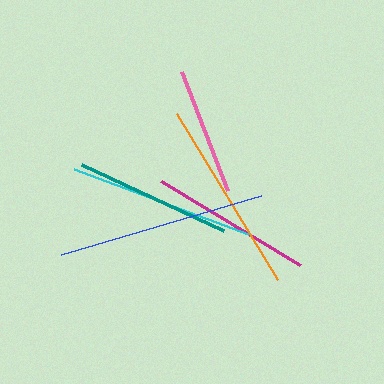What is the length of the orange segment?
The orange segment is approximately 194 pixels long.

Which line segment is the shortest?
The pink line is the shortest at approximately 128 pixels.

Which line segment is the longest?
The blue line is the longest at approximately 208 pixels.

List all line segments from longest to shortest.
From longest to shortest: blue, orange, cyan, magenta, teal, pink.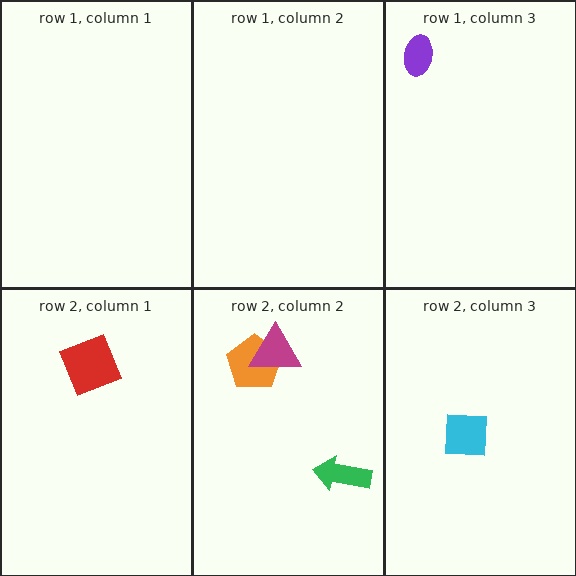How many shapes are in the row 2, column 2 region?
3.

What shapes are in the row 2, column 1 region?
The red diamond.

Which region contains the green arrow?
The row 2, column 2 region.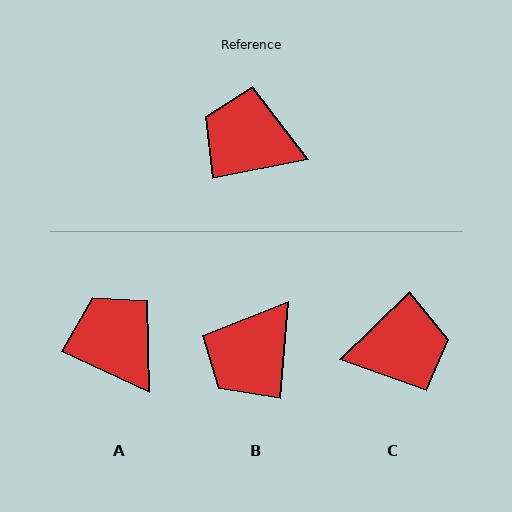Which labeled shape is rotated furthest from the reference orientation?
C, about 147 degrees away.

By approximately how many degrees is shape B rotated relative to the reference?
Approximately 74 degrees counter-clockwise.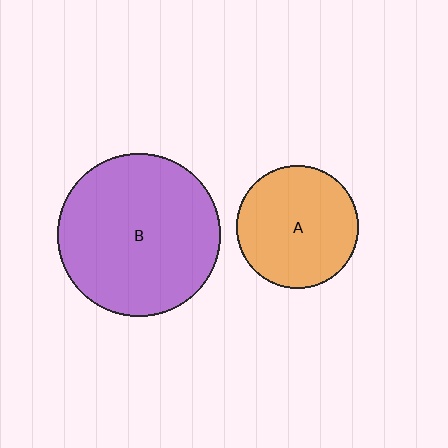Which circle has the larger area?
Circle B (purple).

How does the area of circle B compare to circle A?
Approximately 1.8 times.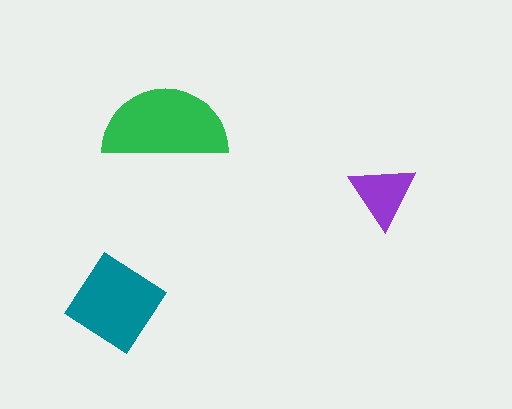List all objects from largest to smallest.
The green semicircle, the teal diamond, the purple triangle.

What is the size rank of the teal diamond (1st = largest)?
2nd.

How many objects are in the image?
There are 3 objects in the image.